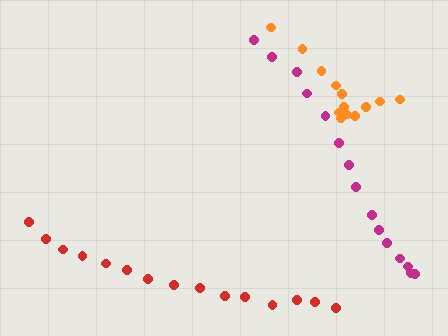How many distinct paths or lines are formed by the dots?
There are 3 distinct paths.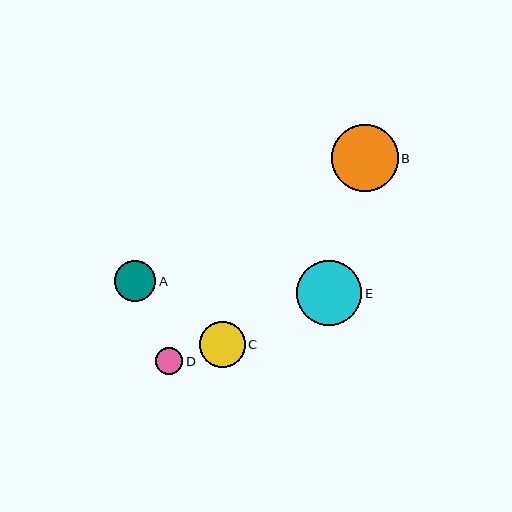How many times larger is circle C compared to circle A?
Circle C is approximately 1.1 times the size of circle A.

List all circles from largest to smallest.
From largest to smallest: B, E, C, A, D.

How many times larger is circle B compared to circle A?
Circle B is approximately 1.6 times the size of circle A.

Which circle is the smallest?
Circle D is the smallest with a size of approximately 27 pixels.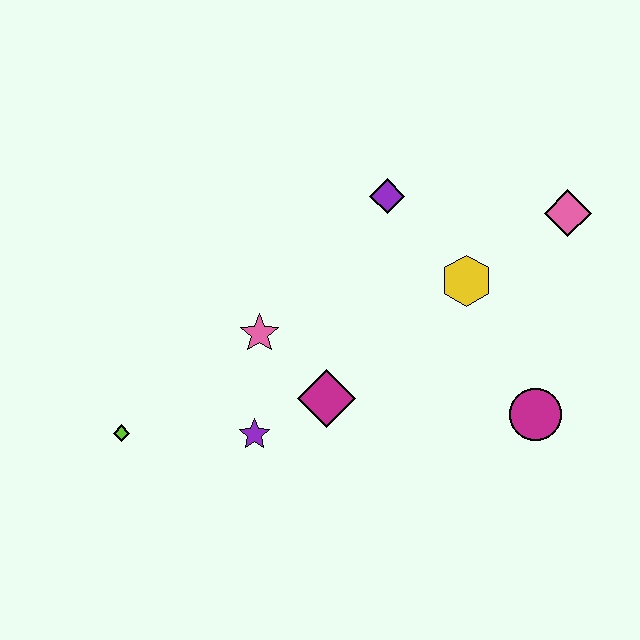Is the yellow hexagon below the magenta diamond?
No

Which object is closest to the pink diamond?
The yellow hexagon is closest to the pink diamond.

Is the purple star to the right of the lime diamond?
Yes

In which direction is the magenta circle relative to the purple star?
The magenta circle is to the right of the purple star.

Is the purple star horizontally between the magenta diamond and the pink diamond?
No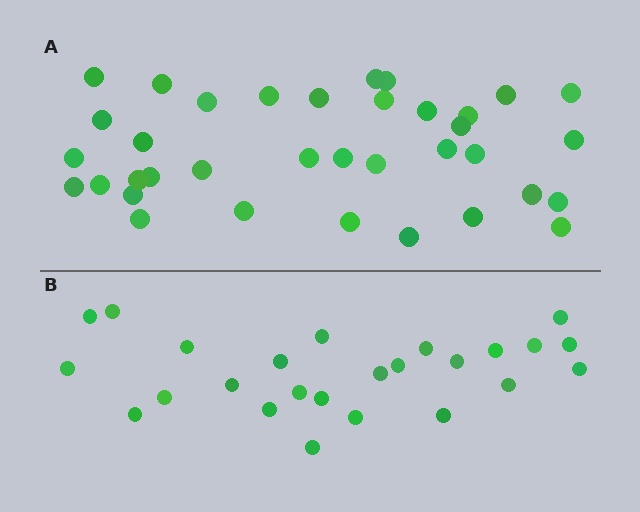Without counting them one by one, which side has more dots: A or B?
Region A (the top region) has more dots.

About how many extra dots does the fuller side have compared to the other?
Region A has roughly 12 or so more dots than region B.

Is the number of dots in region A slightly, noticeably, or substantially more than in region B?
Region A has noticeably more, but not dramatically so. The ratio is roughly 1.4 to 1.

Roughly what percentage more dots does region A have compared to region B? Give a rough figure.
About 45% more.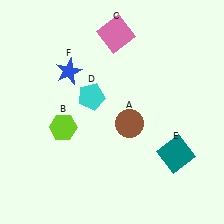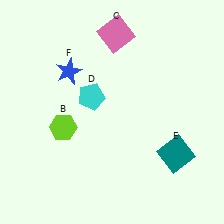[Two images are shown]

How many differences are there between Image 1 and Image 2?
There is 1 difference between the two images.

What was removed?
The brown circle (A) was removed in Image 2.